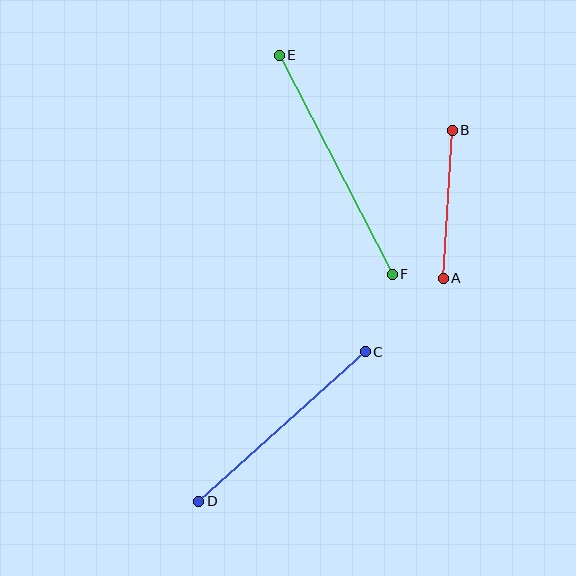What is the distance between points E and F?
The distance is approximately 246 pixels.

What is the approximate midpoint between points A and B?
The midpoint is at approximately (448, 204) pixels.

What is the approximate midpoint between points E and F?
The midpoint is at approximately (336, 165) pixels.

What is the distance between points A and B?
The distance is approximately 148 pixels.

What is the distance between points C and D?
The distance is approximately 224 pixels.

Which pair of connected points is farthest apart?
Points E and F are farthest apart.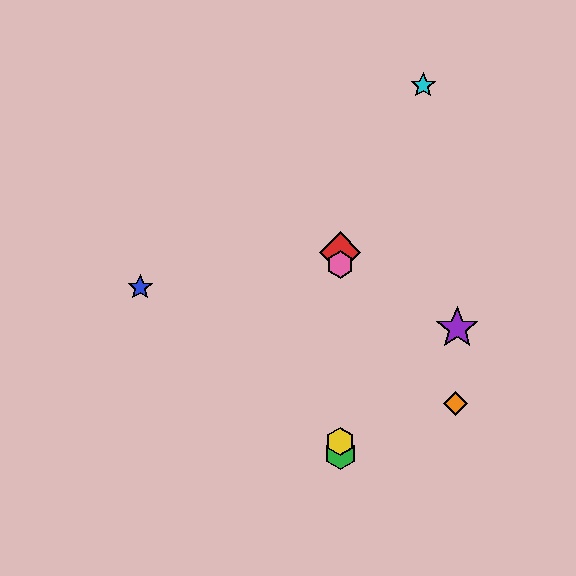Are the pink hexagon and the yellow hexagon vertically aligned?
Yes, both are at x≈340.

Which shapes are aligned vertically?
The red diamond, the green hexagon, the yellow hexagon, the pink hexagon are aligned vertically.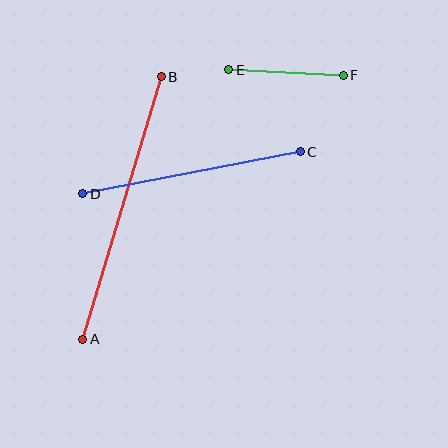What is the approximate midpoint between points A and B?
The midpoint is at approximately (122, 208) pixels.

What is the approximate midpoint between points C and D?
The midpoint is at approximately (192, 173) pixels.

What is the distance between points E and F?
The distance is approximately 115 pixels.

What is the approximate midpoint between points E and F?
The midpoint is at approximately (286, 73) pixels.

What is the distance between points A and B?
The distance is approximately 274 pixels.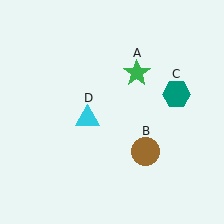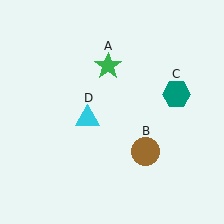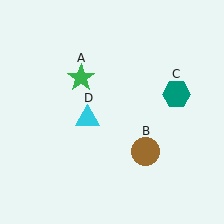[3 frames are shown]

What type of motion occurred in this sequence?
The green star (object A) rotated counterclockwise around the center of the scene.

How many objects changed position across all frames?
1 object changed position: green star (object A).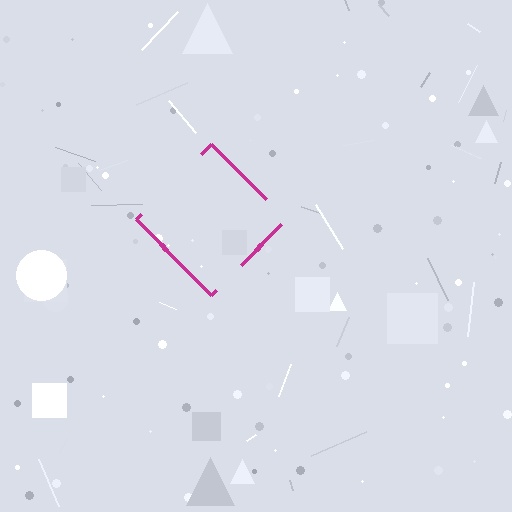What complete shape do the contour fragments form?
The contour fragments form a diamond.